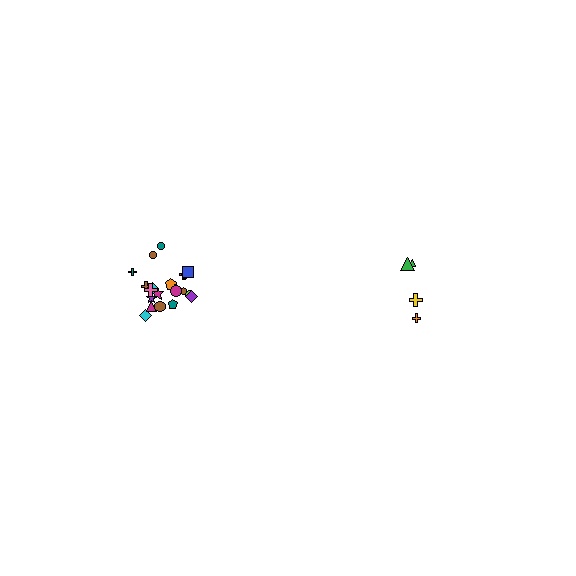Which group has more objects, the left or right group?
The left group.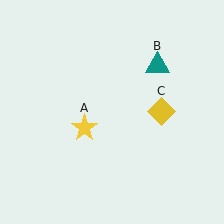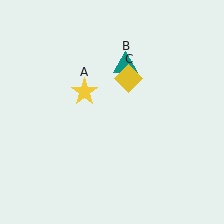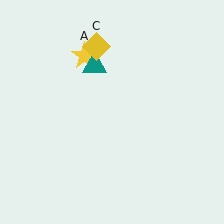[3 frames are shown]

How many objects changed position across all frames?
3 objects changed position: yellow star (object A), teal triangle (object B), yellow diamond (object C).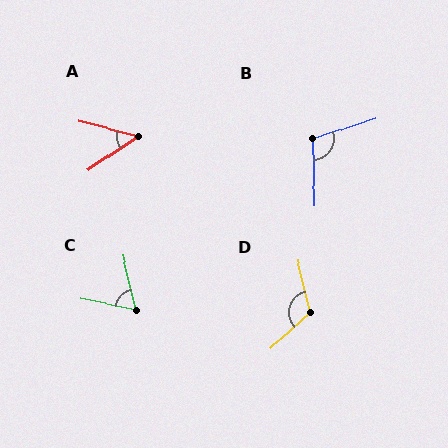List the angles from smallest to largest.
A (48°), C (66°), B (107°), D (120°).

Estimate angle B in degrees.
Approximately 107 degrees.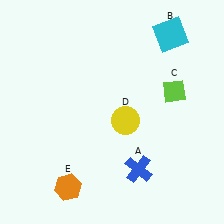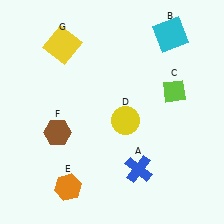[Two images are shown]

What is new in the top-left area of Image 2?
A yellow square (G) was added in the top-left area of Image 2.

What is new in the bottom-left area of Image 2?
A brown hexagon (F) was added in the bottom-left area of Image 2.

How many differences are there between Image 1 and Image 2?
There are 2 differences between the two images.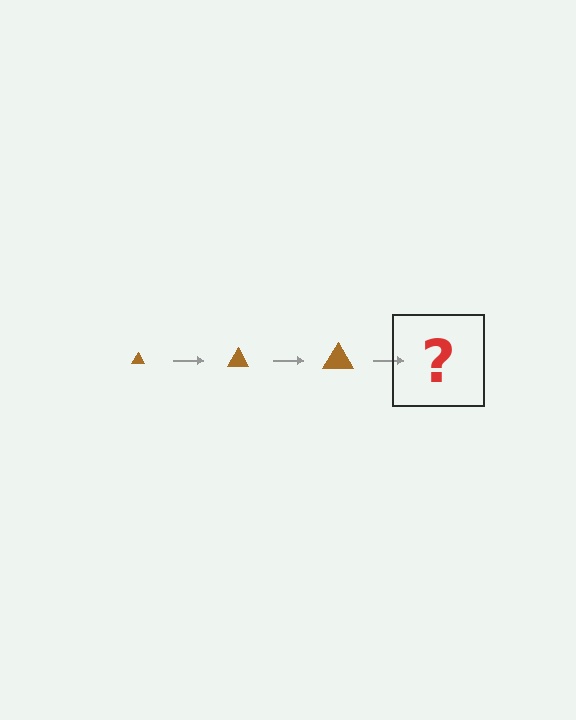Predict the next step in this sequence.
The next step is a brown triangle, larger than the previous one.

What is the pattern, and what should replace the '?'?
The pattern is that the triangle gets progressively larger each step. The '?' should be a brown triangle, larger than the previous one.